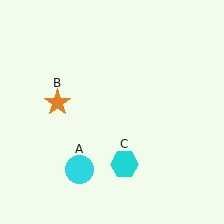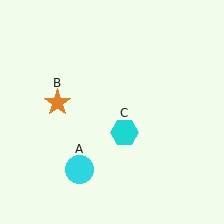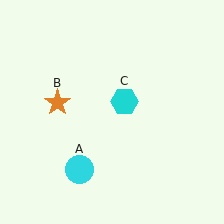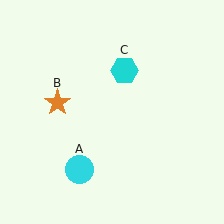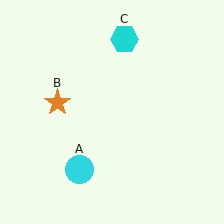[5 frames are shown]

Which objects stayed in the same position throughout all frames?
Cyan circle (object A) and orange star (object B) remained stationary.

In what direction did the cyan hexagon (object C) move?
The cyan hexagon (object C) moved up.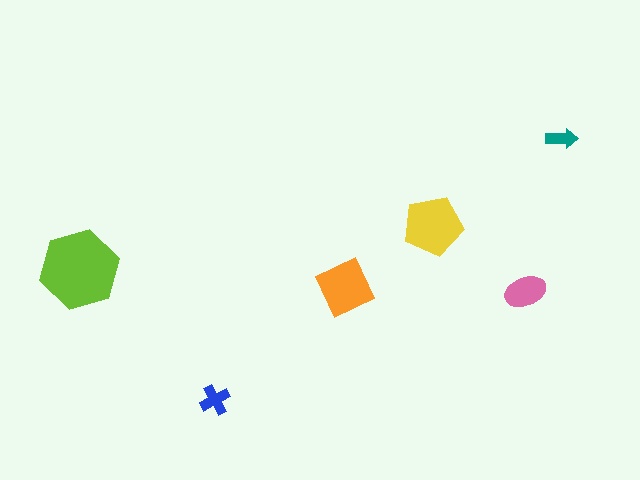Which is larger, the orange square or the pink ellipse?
The orange square.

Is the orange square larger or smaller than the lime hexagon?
Smaller.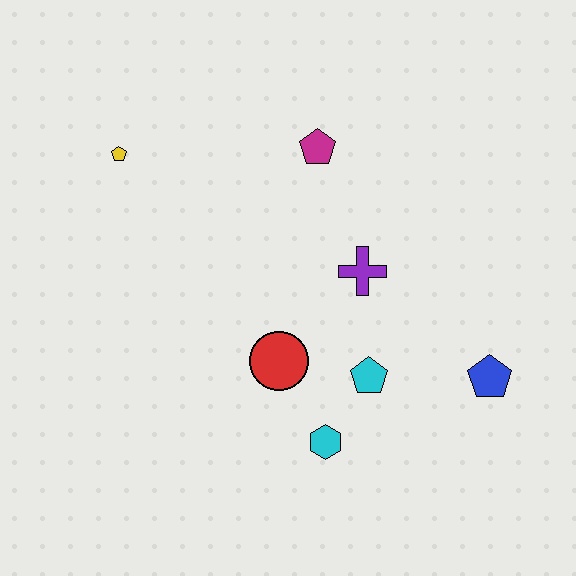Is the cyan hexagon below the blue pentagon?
Yes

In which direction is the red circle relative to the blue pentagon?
The red circle is to the left of the blue pentagon.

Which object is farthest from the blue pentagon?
The yellow pentagon is farthest from the blue pentagon.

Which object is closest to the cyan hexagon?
The cyan pentagon is closest to the cyan hexagon.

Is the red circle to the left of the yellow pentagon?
No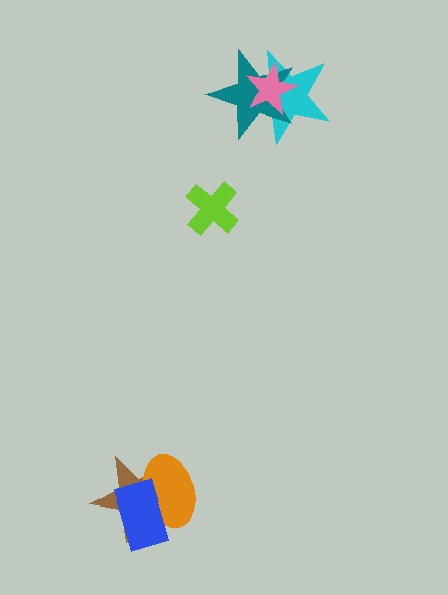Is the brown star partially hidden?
Yes, it is partially covered by another shape.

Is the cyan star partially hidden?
Yes, it is partially covered by another shape.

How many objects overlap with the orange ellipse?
2 objects overlap with the orange ellipse.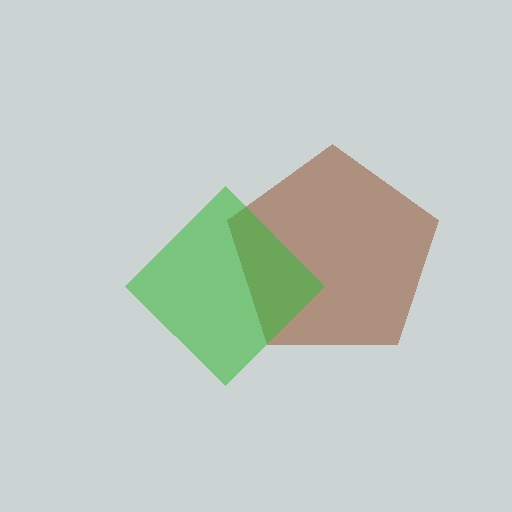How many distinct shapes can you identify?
There are 2 distinct shapes: a brown pentagon, a green diamond.